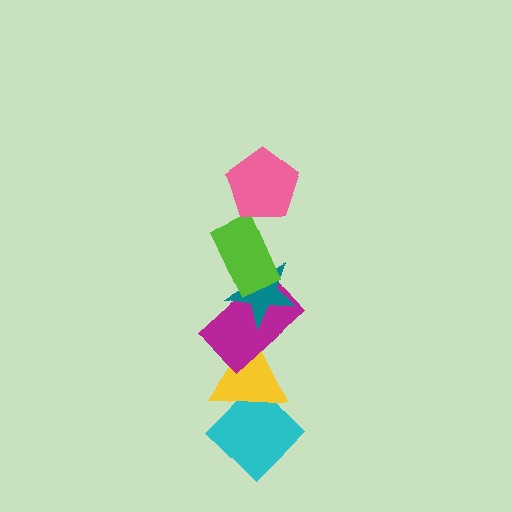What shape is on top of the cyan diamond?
The yellow triangle is on top of the cyan diamond.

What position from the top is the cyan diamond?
The cyan diamond is 6th from the top.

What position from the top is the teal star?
The teal star is 3rd from the top.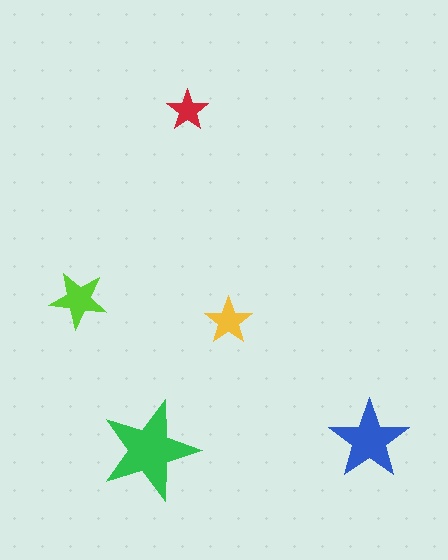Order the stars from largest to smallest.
the green one, the blue one, the lime one, the yellow one, the red one.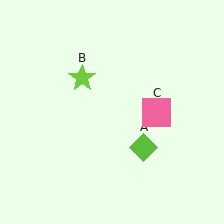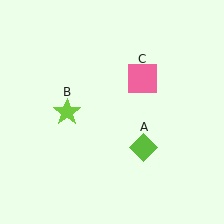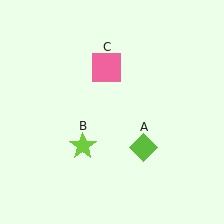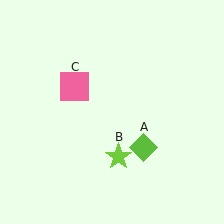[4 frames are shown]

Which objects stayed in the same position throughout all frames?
Lime diamond (object A) remained stationary.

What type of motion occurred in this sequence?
The lime star (object B), pink square (object C) rotated counterclockwise around the center of the scene.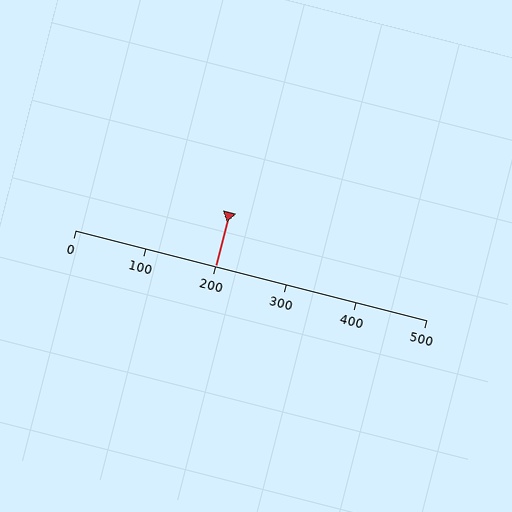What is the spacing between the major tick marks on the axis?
The major ticks are spaced 100 apart.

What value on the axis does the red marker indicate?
The marker indicates approximately 200.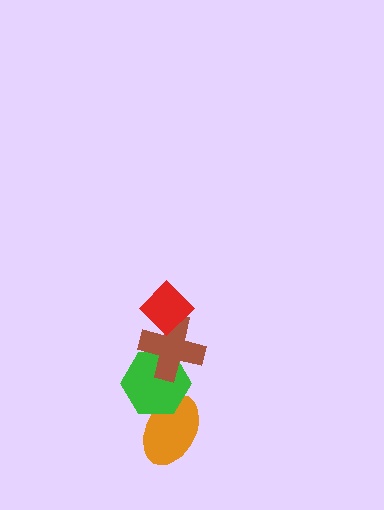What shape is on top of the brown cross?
The red diamond is on top of the brown cross.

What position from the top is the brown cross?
The brown cross is 2nd from the top.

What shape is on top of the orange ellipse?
The green hexagon is on top of the orange ellipse.